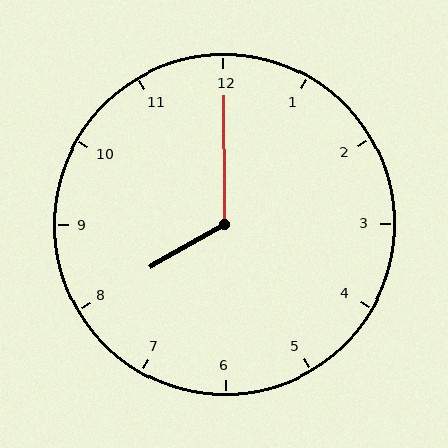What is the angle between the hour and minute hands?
Approximately 120 degrees.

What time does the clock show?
8:00.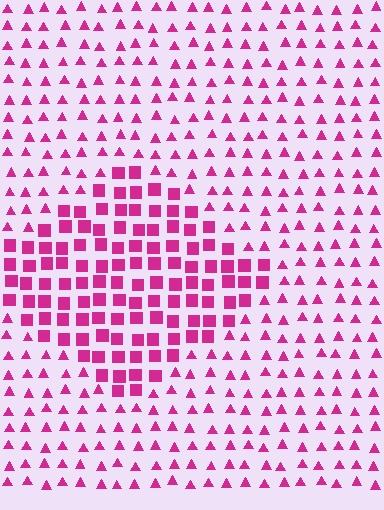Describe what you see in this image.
The image is filled with small magenta elements arranged in a uniform grid. A diamond-shaped region contains squares, while the surrounding area contains triangles. The boundary is defined purely by the change in element shape.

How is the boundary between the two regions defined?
The boundary is defined by a change in element shape: squares inside vs. triangles outside. All elements share the same color and spacing.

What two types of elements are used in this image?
The image uses squares inside the diamond region and triangles outside it.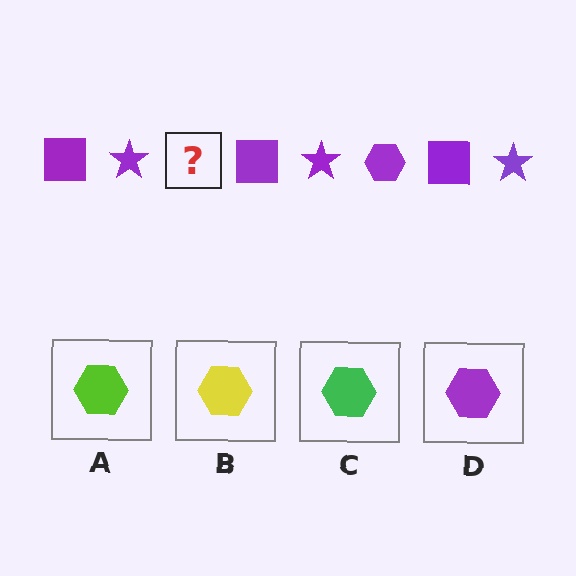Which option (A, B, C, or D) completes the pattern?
D.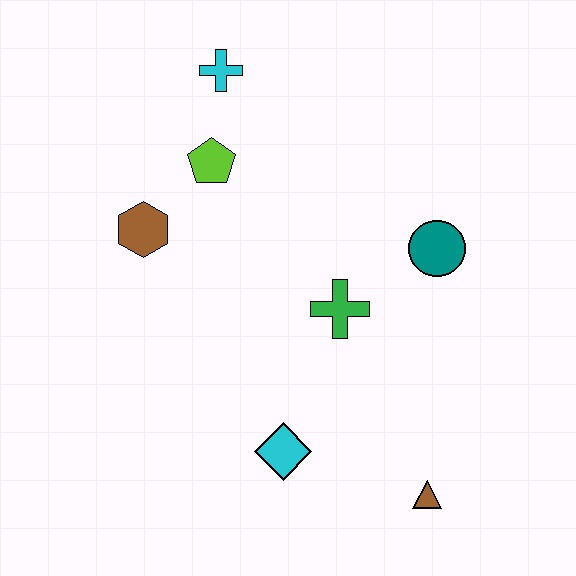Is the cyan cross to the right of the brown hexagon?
Yes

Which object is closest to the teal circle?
The green cross is closest to the teal circle.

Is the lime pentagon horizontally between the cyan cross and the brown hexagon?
Yes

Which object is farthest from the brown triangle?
The cyan cross is farthest from the brown triangle.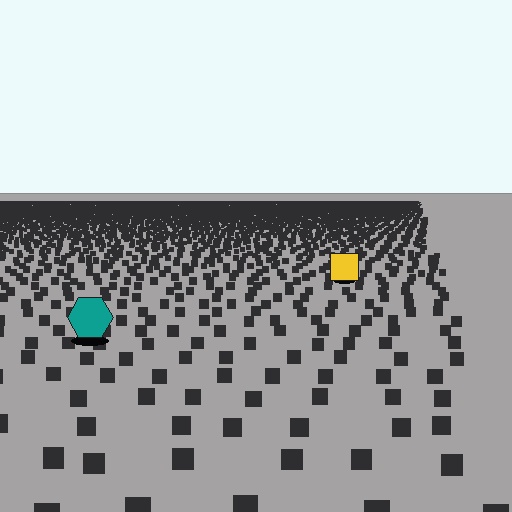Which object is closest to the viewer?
The teal hexagon is closest. The texture marks near it are larger and more spread out.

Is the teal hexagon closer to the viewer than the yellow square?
Yes. The teal hexagon is closer — you can tell from the texture gradient: the ground texture is coarser near it.